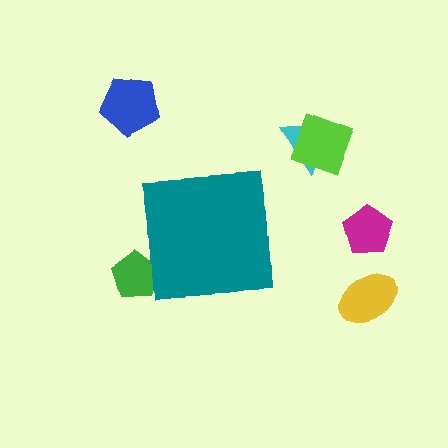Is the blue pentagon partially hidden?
No, the blue pentagon is fully visible.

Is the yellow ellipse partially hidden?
No, the yellow ellipse is fully visible.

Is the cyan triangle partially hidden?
No, the cyan triangle is fully visible.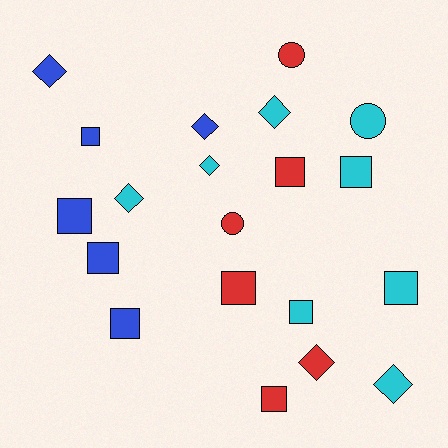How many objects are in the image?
There are 20 objects.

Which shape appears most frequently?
Square, with 10 objects.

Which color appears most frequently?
Cyan, with 8 objects.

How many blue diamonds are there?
There are 2 blue diamonds.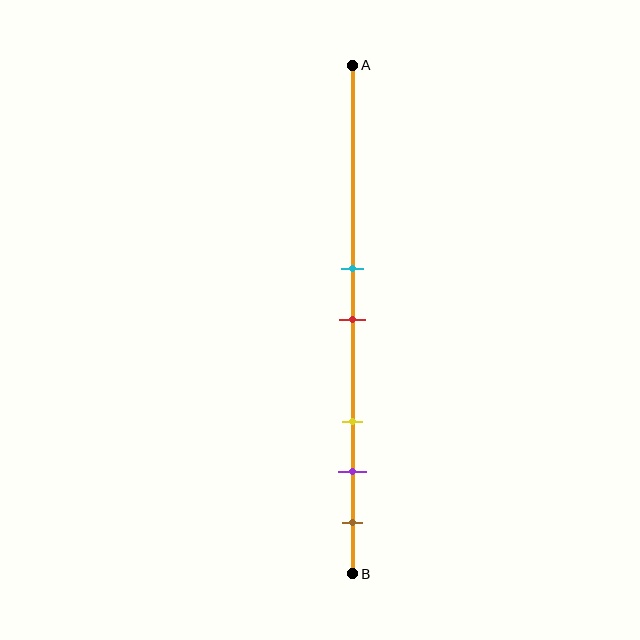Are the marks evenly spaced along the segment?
No, the marks are not evenly spaced.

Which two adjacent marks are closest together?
The cyan and red marks are the closest adjacent pair.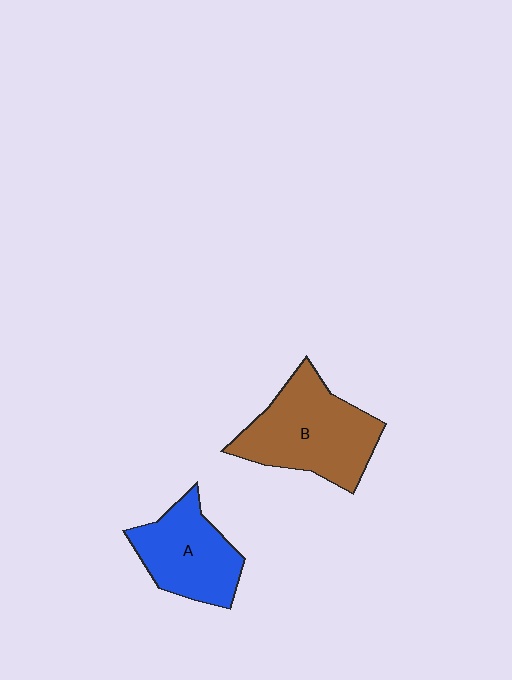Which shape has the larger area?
Shape B (brown).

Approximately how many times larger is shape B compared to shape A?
Approximately 1.3 times.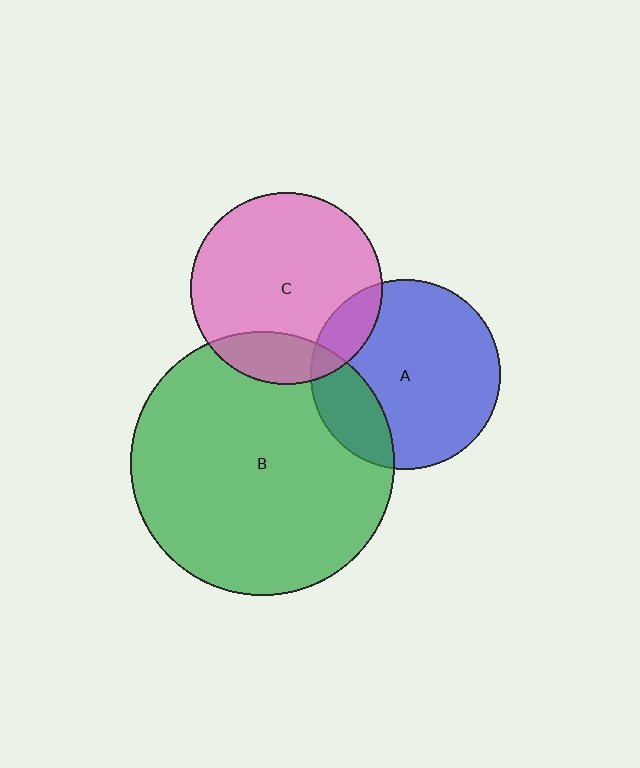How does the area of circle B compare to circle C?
Approximately 1.9 times.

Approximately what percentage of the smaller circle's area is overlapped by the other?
Approximately 15%.